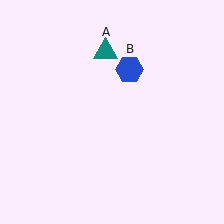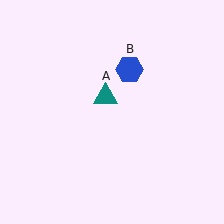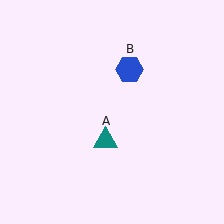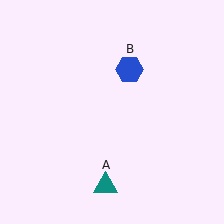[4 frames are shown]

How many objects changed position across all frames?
1 object changed position: teal triangle (object A).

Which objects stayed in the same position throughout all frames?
Blue hexagon (object B) remained stationary.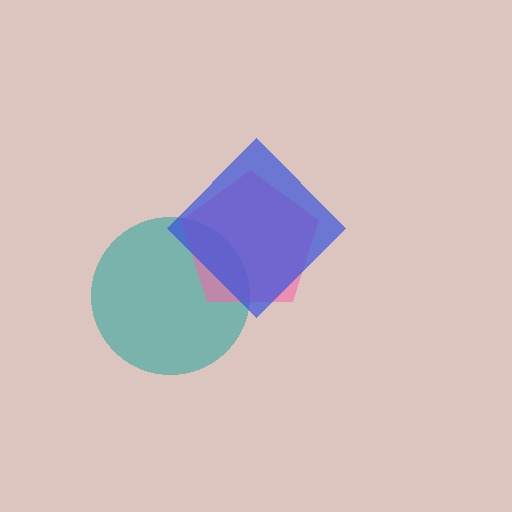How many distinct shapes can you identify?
There are 3 distinct shapes: a teal circle, a pink pentagon, a blue diamond.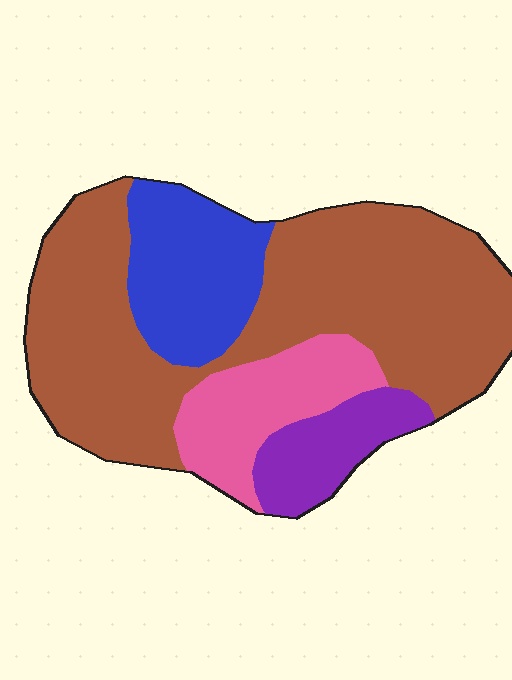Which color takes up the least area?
Purple, at roughly 10%.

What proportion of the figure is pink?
Pink covers roughly 15% of the figure.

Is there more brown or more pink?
Brown.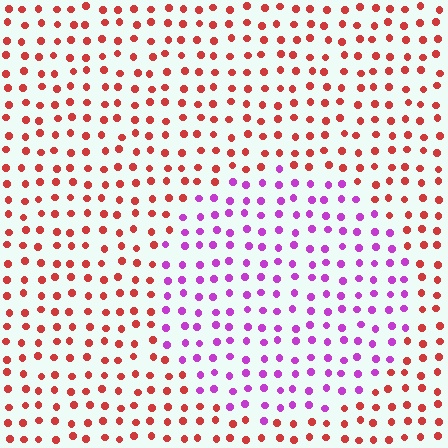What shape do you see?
I see a circle.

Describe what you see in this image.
The image is filled with small red elements in a uniform arrangement. A circle-shaped region is visible where the elements are tinted to a slightly different hue, forming a subtle color boundary.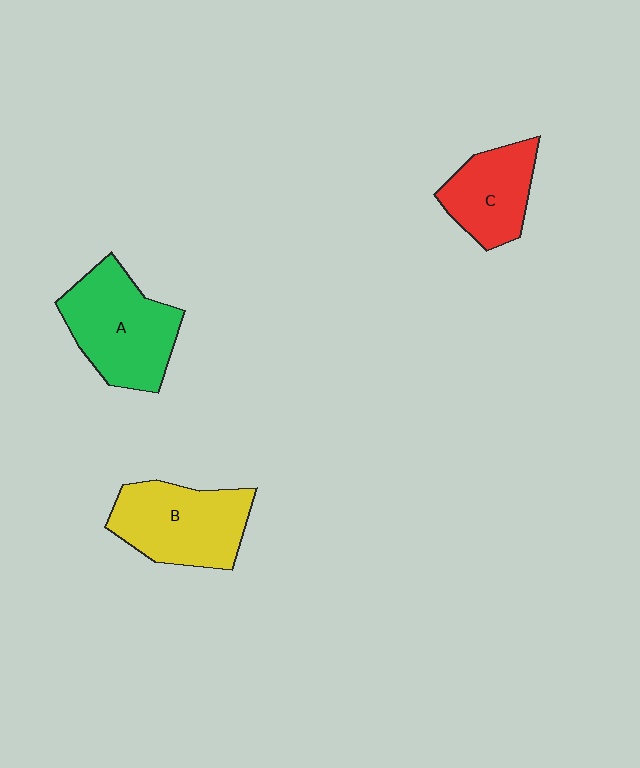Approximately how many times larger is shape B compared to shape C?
Approximately 1.4 times.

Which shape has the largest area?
Shape A (green).